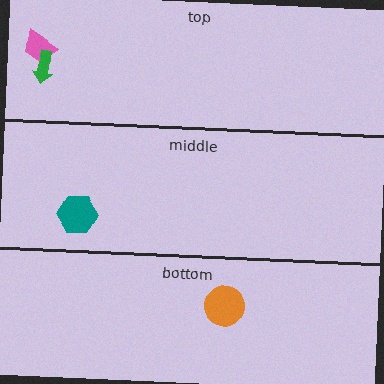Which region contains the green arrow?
The top region.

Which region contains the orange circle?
The bottom region.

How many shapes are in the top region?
2.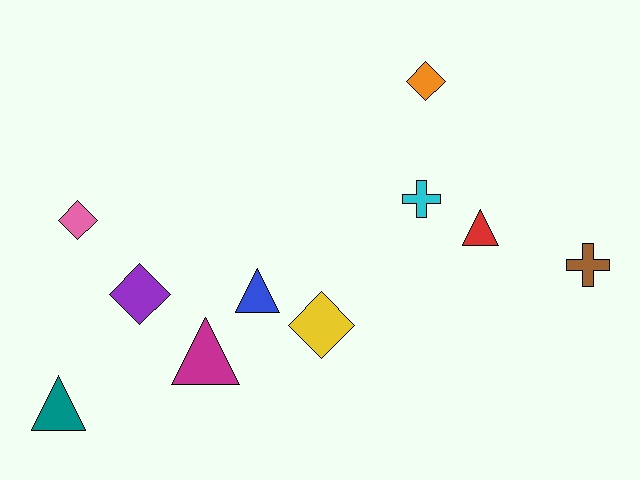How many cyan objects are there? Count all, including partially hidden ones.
There is 1 cyan object.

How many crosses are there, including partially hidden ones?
There are 2 crosses.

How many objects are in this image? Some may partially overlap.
There are 10 objects.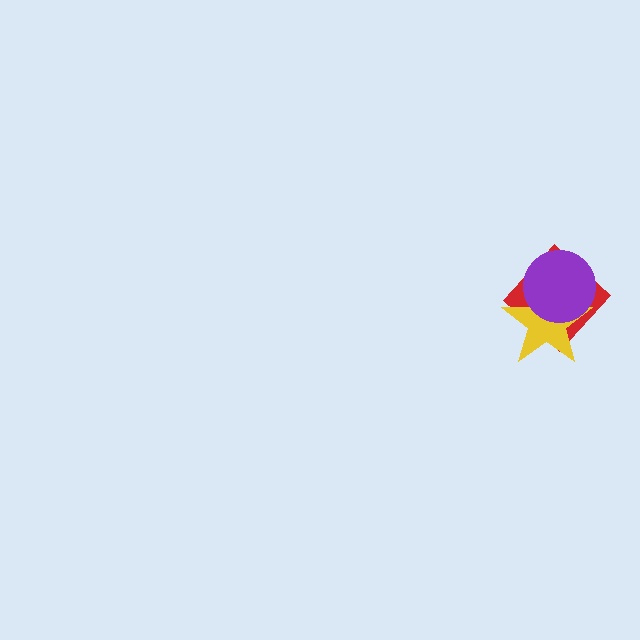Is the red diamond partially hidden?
Yes, it is partially covered by another shape.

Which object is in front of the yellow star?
The purple circle is in front of the yellow star.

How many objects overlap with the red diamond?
2 objects overlap with the red diamond.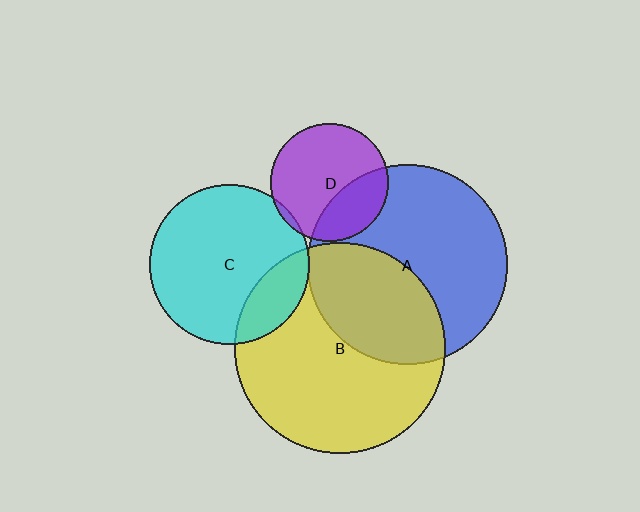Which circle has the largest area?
Circle B (yellow).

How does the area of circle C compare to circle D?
Approximately 1.8 times.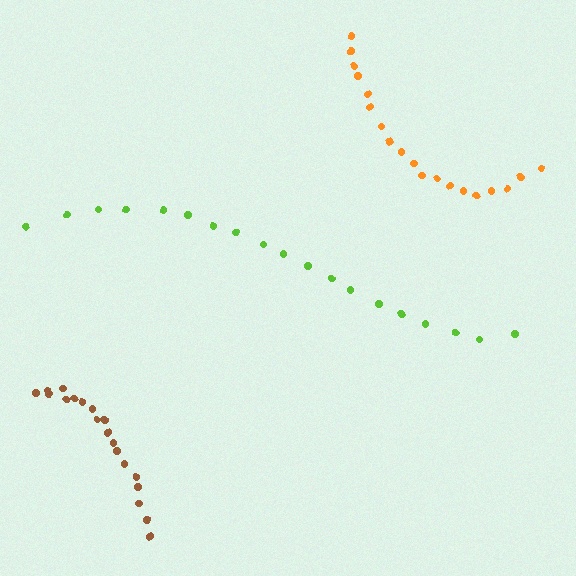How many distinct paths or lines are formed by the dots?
There are 3 distinct paths.